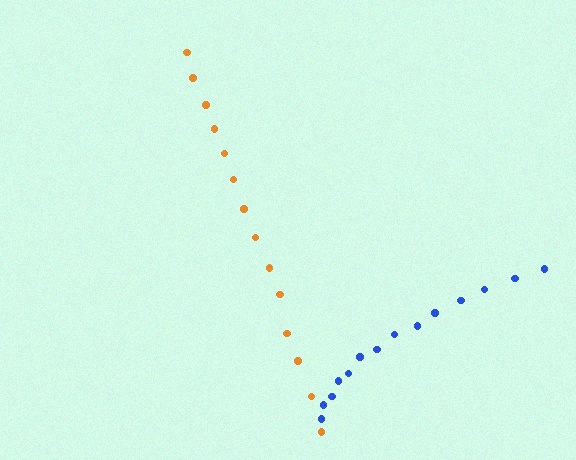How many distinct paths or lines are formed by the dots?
There are 2 distinct paths.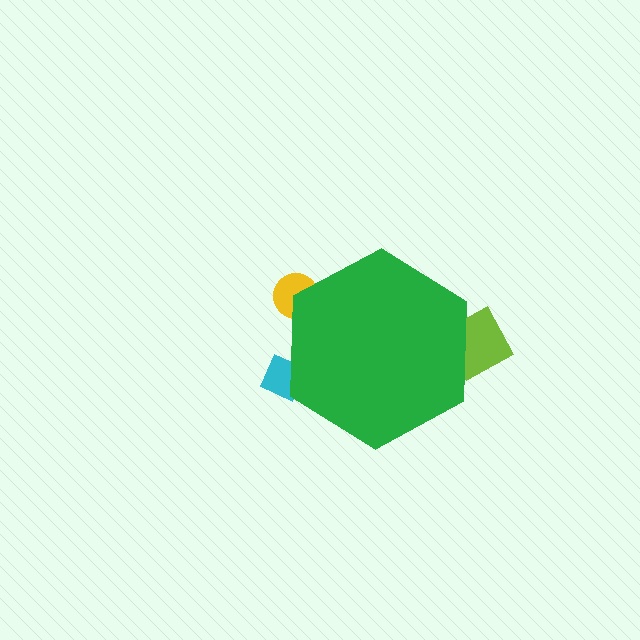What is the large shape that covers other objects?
A green hexagon.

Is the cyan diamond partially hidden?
Yes, the cyan diamond is partially hidden behind the green hexagon.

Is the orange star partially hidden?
Yes, the orange star is partially hidden behind the green hexagon.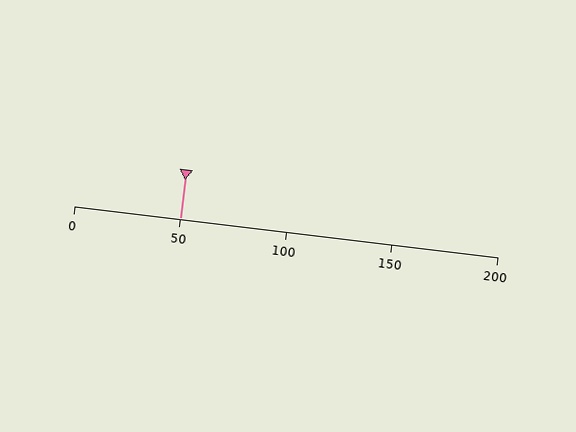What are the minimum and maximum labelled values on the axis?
The axis runs from 0 to 200.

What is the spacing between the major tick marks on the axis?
The major ticks are spaced 50 apart.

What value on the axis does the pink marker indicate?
The marker indicates approximately 50.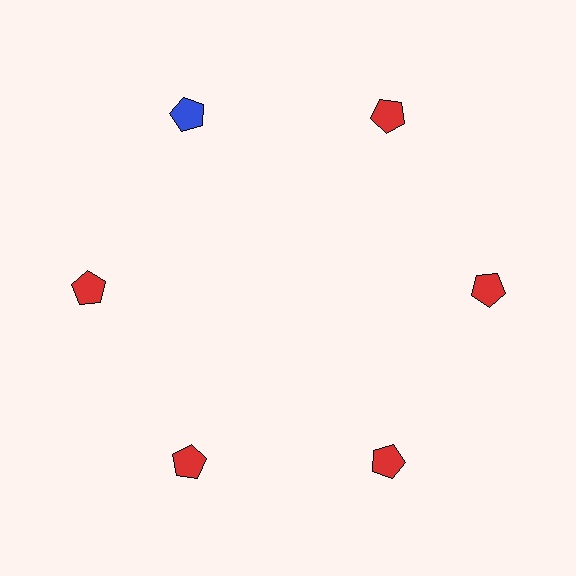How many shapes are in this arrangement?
There are 6 shapes arranged in a ring pattern.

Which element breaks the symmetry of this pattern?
The blue pentagon at roughly the 11 o'clock position breaks the symmetry. All other shapes are red pentagons.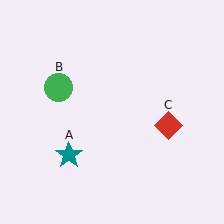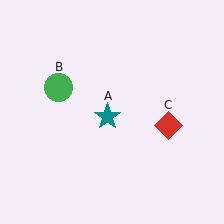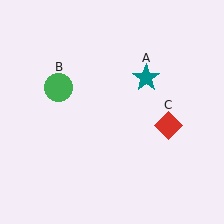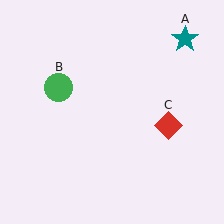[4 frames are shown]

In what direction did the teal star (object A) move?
The teal star (object A) moved up and to the right.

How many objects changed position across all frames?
1 object changed position: teal star (object A).